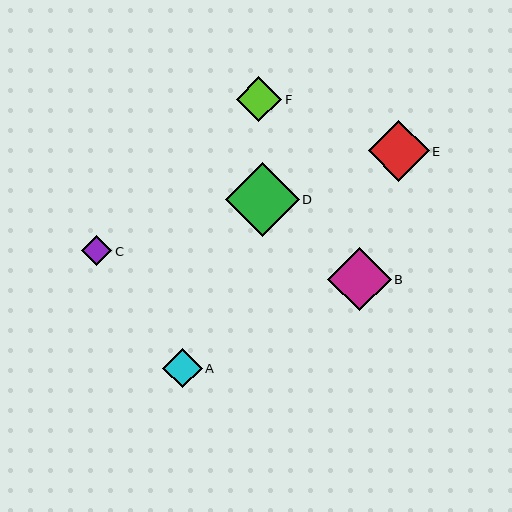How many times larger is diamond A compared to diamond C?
Diamond A is approximately 1.3 times the size of diamond C.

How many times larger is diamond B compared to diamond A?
Diamond B is approximately 1.6 times the size of diamond A.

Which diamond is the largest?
Diamond D is the largest with a size of approximately 74 pixels.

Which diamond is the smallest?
Diamond C is the smallest with a size of approximately 30 pixels.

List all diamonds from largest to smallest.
From largest to smallest: D, B, E, F, A, C.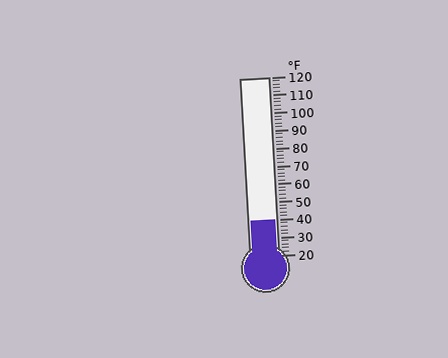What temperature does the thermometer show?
The thermometer shows approximately 40°F.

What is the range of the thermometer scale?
The thermometer scale ranges from 20°F to 120°F.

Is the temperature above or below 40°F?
The temperature is at 40°F.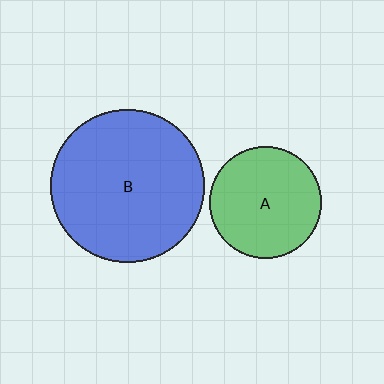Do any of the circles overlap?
No, none of the circles overlap.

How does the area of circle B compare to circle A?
Approximately 1.9 times.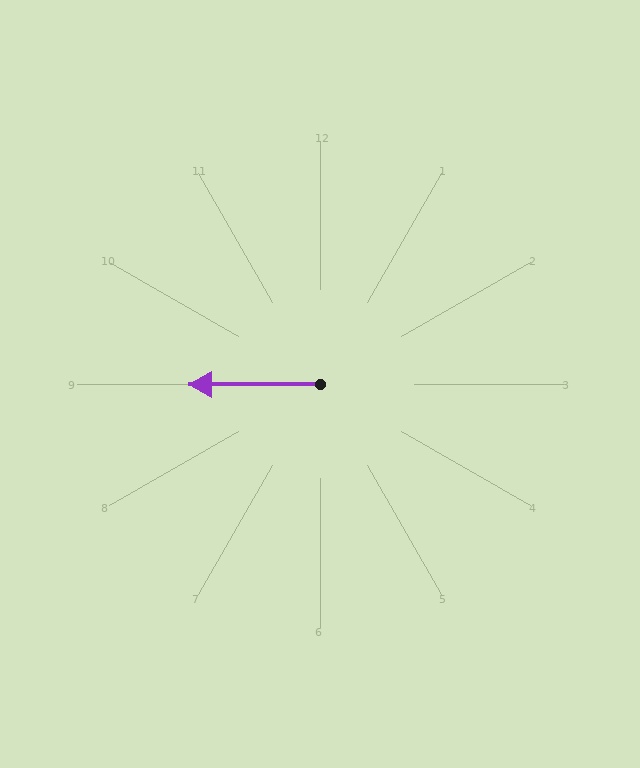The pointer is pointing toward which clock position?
Roughly 9 o'clock.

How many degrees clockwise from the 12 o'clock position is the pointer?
Approximately 270 degrees.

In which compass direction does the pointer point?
West.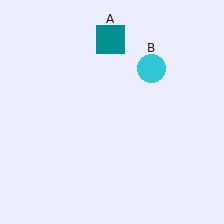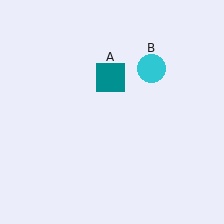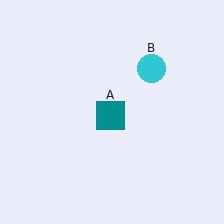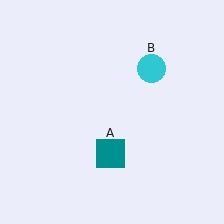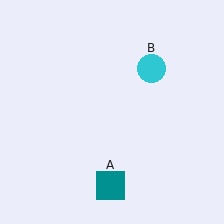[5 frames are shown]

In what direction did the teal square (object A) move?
The teal square (object A) moved down.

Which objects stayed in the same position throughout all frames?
Cyan circle (object B) remained stationary.